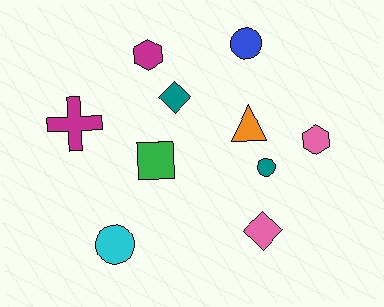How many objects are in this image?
There are 10 objects.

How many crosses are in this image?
There is 1 cross.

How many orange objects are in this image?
There is 1 orange object.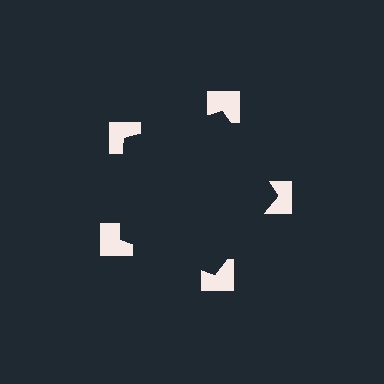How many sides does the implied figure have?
5 sides.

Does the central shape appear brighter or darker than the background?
It typically appears slightly darker than the background, even though no actual brightness change is drawn.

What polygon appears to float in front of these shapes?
An illusory pentagon — its edges are inferred from the aligned wedge cuts in the notched squares, not physically drawn.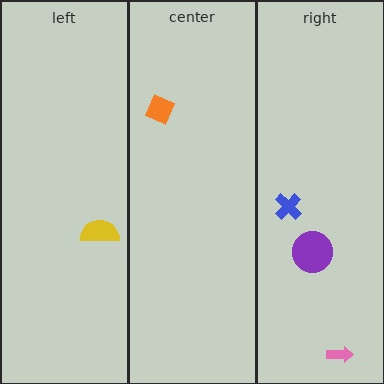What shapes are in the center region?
The orange diamond.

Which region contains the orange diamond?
The center region.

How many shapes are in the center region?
1.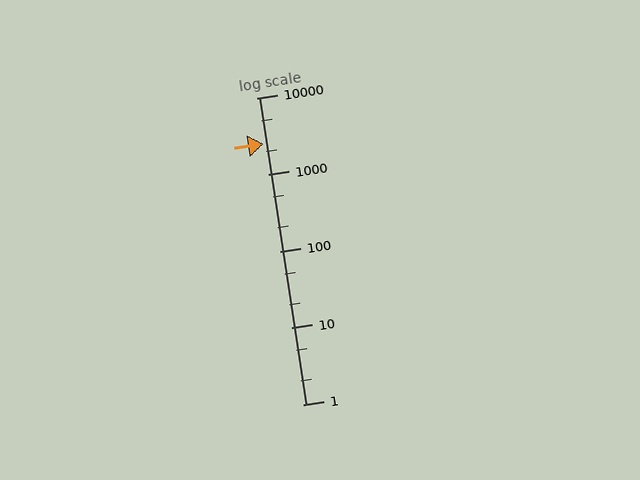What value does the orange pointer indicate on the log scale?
The pointer indicates approximately 2500.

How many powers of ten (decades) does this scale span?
The scale spans 4 decades, from 1 to 10000.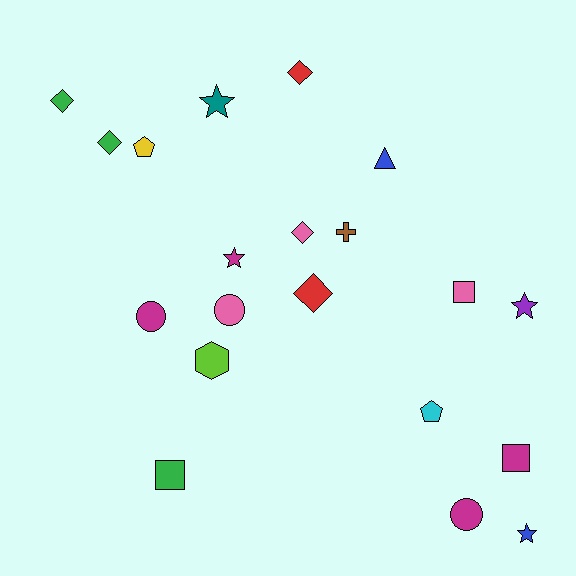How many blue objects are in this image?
There are 2 blue objects.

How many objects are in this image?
There are 20 objects.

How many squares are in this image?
There are 3 squares.